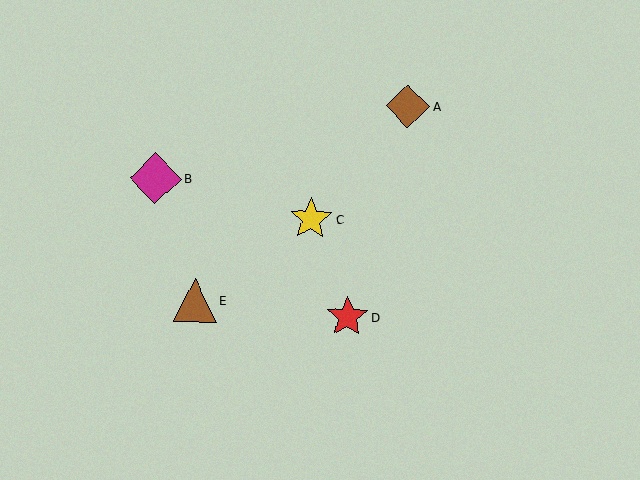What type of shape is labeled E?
Shape E is a brown triangle.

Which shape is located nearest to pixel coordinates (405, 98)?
The brown diamond (labeled A) at (408, 106) is nearest to that location.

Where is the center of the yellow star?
The center of the yellow star is at (311, 219).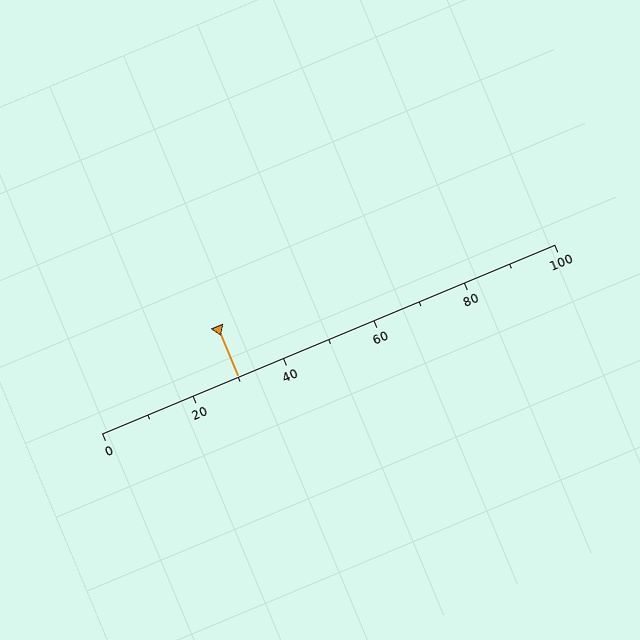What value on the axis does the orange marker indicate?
The marker indicates approximately 30.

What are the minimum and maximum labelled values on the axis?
The axis runs from 0 to 100.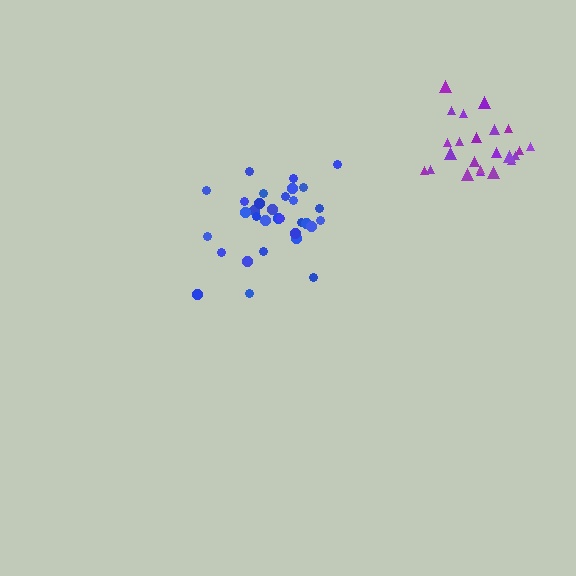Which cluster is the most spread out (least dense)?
Blue.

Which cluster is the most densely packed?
Purple.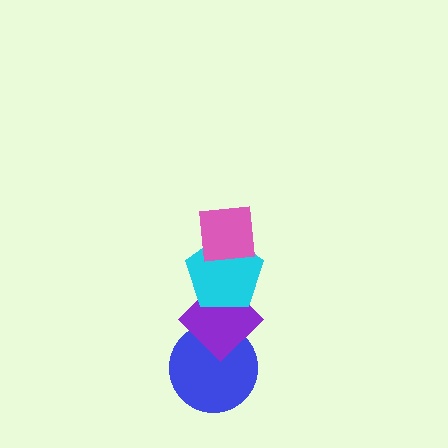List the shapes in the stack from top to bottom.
From top to bottom: the pink square, the cyan pentagon, the purple diamond, the blue circle.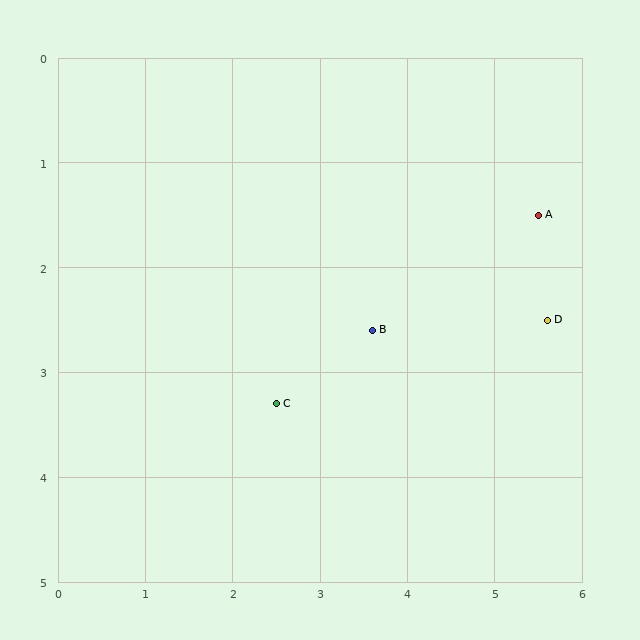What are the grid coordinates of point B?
Point B is at approximately (3.6, 2.6).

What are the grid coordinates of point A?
Point A is at approximately (5.5, 1.5).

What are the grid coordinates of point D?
Point D is at approximately (5.6, 2.5).